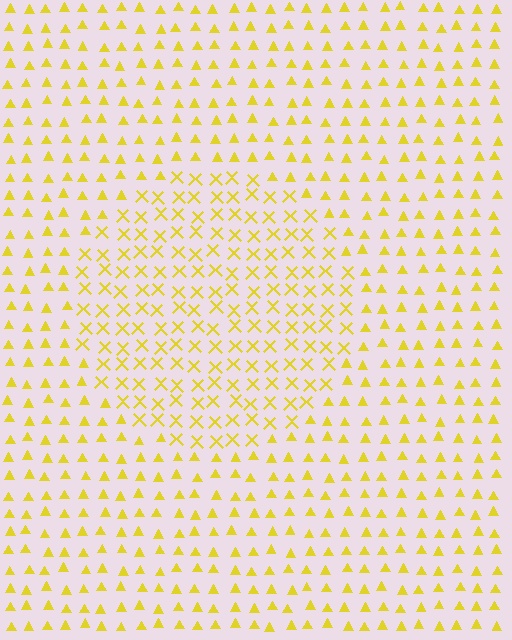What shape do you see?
I see a circle.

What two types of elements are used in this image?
The image uses X marks inside the circle region and triangles outside it.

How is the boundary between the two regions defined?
The boundary is defined by a change in element shape: X marks inside vs. triangles outside. All elements share the same color and spacing.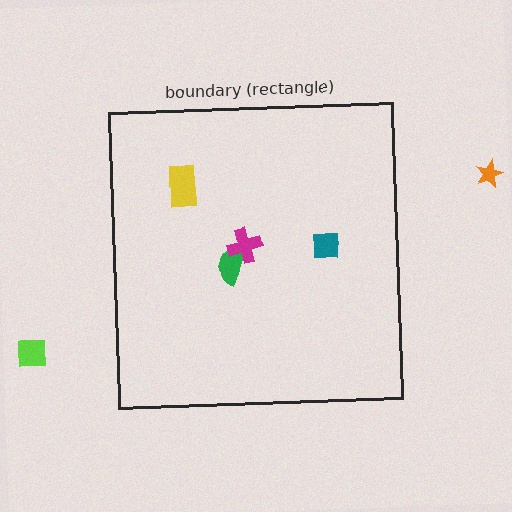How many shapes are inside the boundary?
4 inside, 2 outside.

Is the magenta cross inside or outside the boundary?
Inside.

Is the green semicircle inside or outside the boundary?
Inside.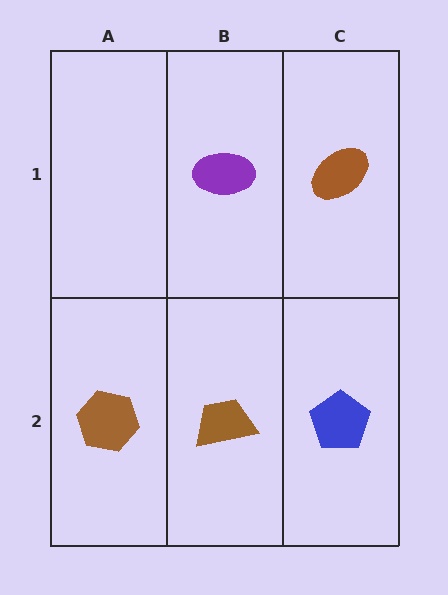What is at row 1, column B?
A purple ellipse.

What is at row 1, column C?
A brown ellipse.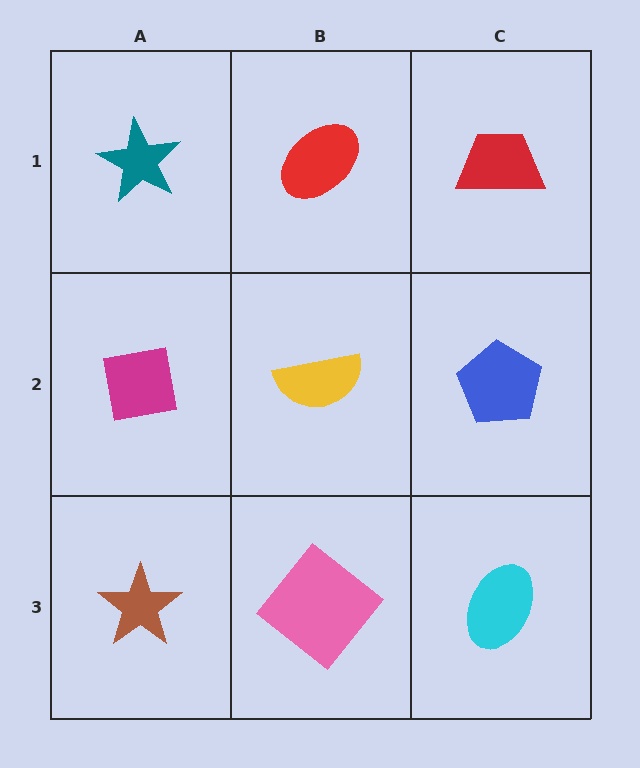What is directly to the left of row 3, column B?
A brown star.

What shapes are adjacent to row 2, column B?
A red ellipse (row 1, column B), a pink diamond (row 3, column B), a magenta square (row 2, column A), a blue pentagon (row 2, column C).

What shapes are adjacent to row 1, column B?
A yellow semicircle (row 2, column B), a teal star (row 1, column A), a red trapezoid (row 1, column C).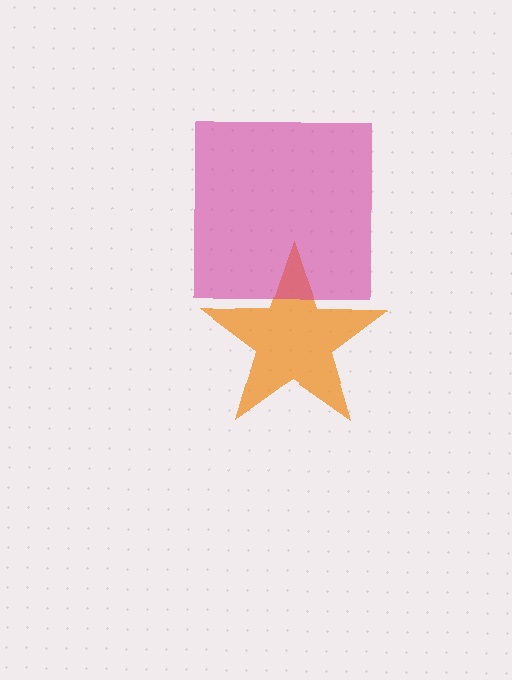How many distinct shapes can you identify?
There are 2 distinct shapes: an orange star, a magenta square.